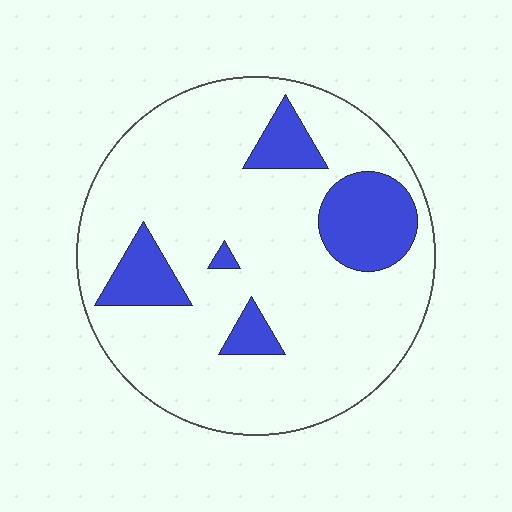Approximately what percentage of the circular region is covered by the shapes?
Approximately 20%.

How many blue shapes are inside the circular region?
5.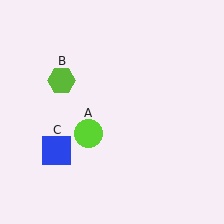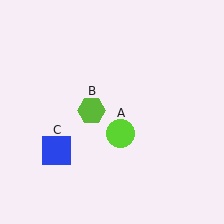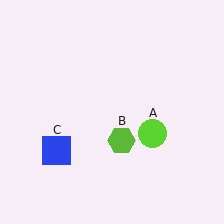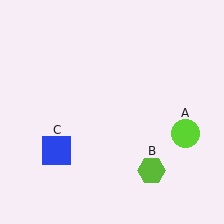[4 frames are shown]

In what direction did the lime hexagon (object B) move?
The lime hexagon (object B) moved down and to the right.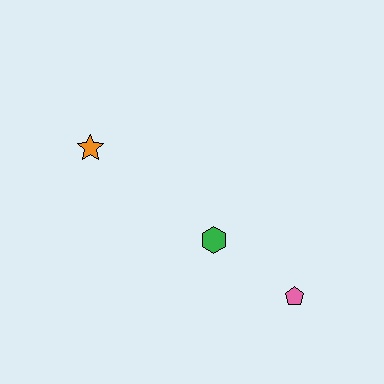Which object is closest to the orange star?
The green hexagon is closest to the orange star.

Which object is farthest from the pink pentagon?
The orange star is farthest from the pink pentagon.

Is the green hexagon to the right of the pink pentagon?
No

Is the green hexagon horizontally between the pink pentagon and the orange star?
Yes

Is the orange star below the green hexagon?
No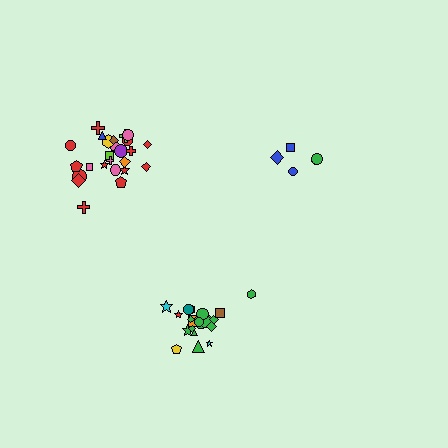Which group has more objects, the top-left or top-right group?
The top-left group.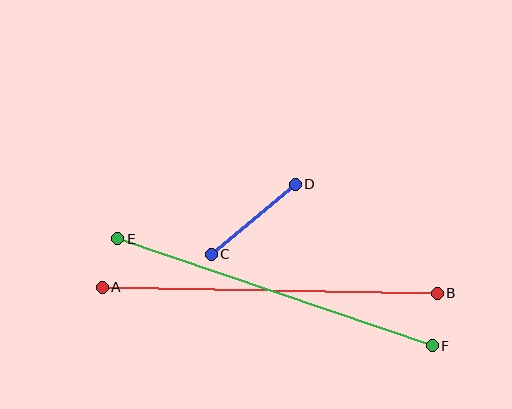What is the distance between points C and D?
The distance is approximately 110 pixels.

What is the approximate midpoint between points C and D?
The midpoint is at approximately (253, 219) pixels.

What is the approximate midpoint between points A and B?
The midpoint is at approximately (270, 290) pixels.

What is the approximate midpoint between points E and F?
The midpoint is at approximately (275, 292) pixels.